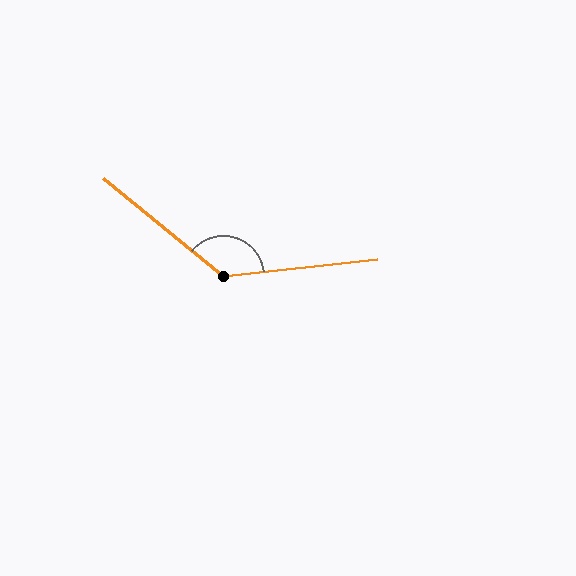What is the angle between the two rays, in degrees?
Approximately 135 degrees.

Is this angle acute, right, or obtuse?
It is obtuse.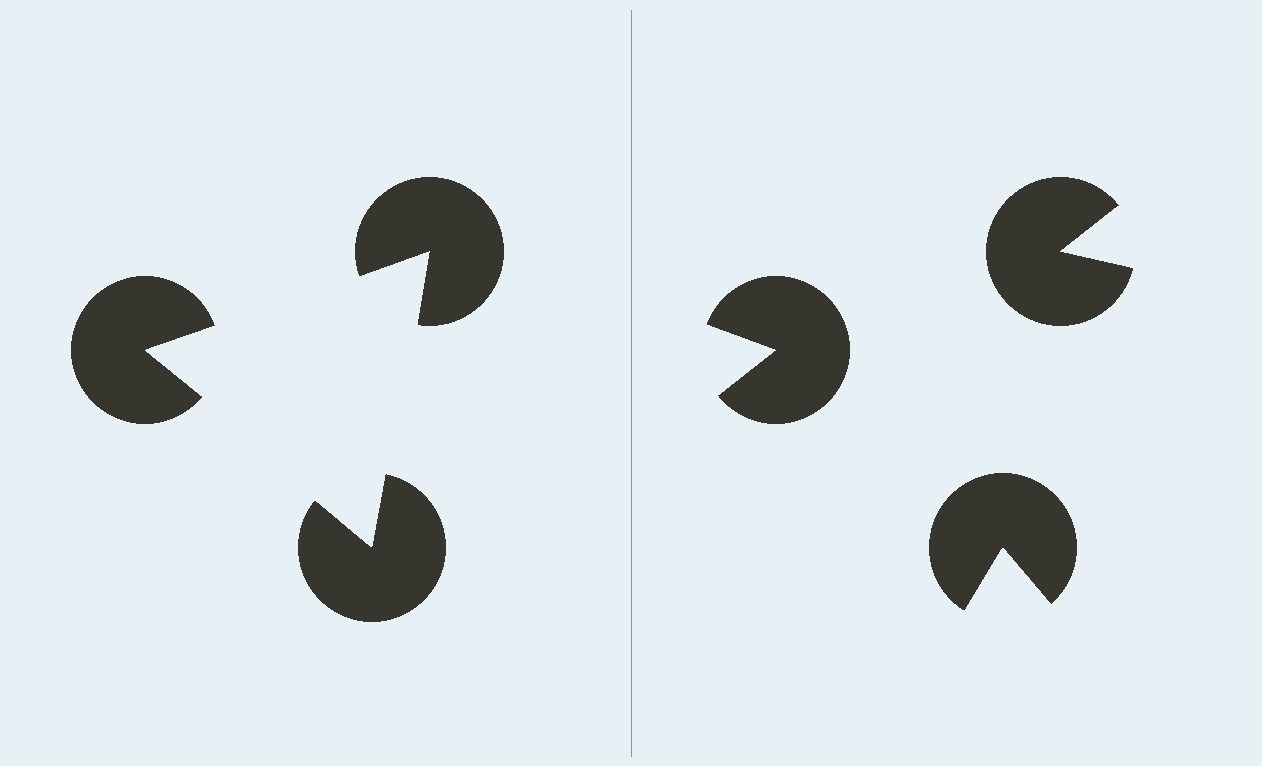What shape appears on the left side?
An illusory triangle.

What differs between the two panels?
The pac-man discs are positioned identically on both sides; only the wedge orientations differ. On the left they align to a triangle; on the right they are misaligned.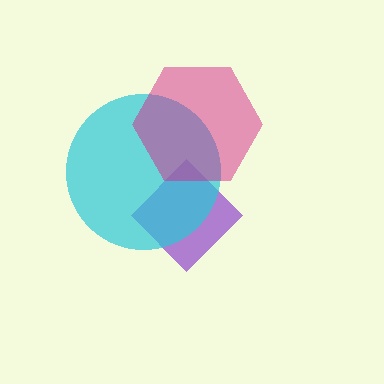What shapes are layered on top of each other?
The layered shapes are: a purple diamond, a cyan circle, a magenta hexagon.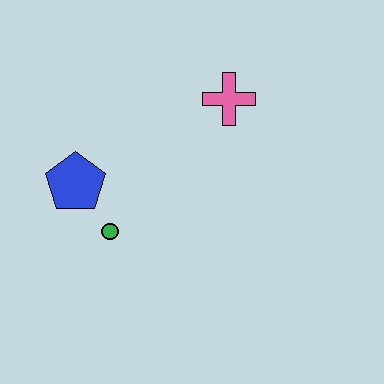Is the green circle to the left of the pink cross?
Yes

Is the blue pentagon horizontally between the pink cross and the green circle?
No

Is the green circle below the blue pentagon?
Yes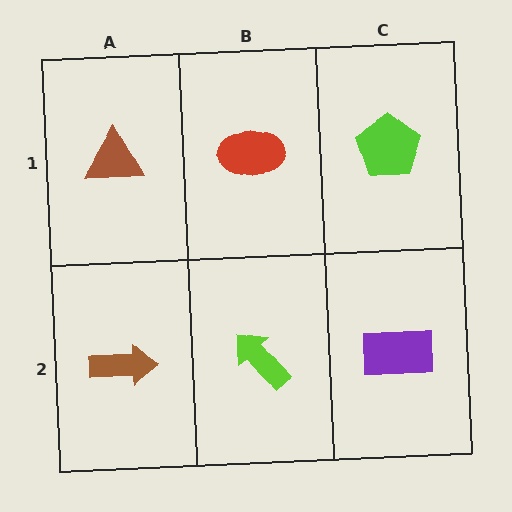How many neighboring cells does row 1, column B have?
3.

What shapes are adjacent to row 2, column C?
A lime pentagon (row 1, column C), a lime arrow (row 2, column B).